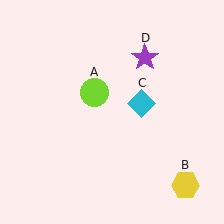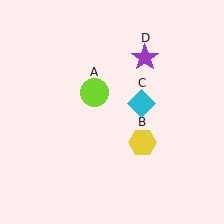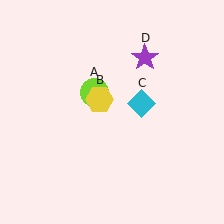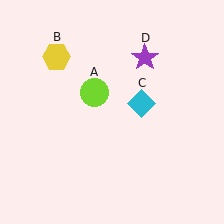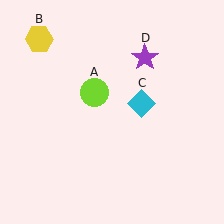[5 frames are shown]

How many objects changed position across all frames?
1 object changed position: yellow hexagon (object B).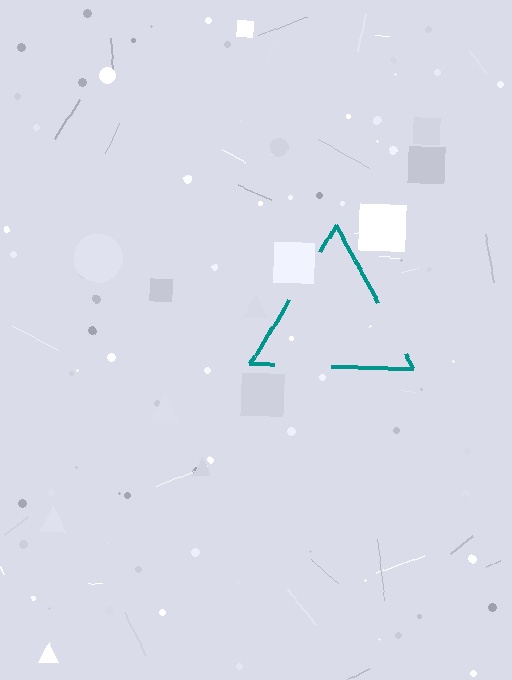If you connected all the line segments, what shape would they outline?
They would outline a triangle.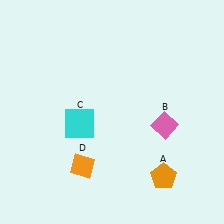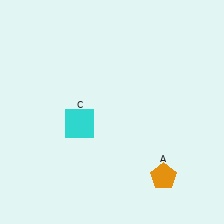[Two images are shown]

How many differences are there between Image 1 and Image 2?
There are 2 differences between the two images.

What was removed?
The orange diamond (D), the pink diamond (B) were removed in Image 2.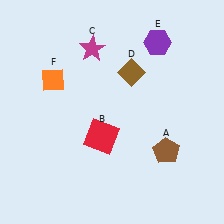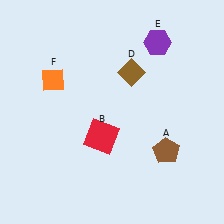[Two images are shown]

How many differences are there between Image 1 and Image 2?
There is 1 difference between the two images.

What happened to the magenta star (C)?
The magenta star (C) was removed in Image 2. It was in the top-left area of Image 1.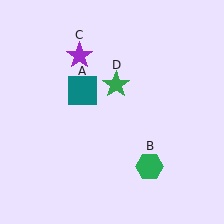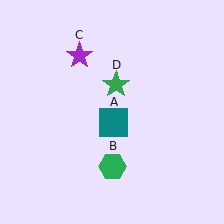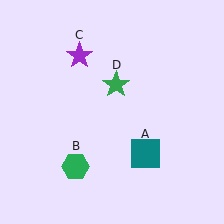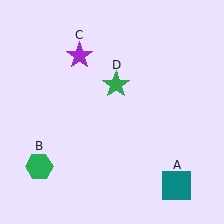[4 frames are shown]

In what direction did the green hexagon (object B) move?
The green hexagon (object B) moved left.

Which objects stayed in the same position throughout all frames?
Purple star (object C) and green star (object D) remained stationary.